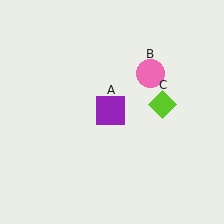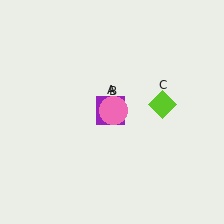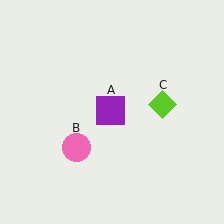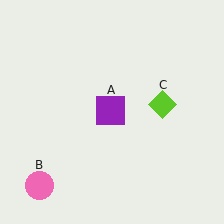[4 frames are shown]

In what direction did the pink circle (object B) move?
The pink circle (object B) moved down and to the left.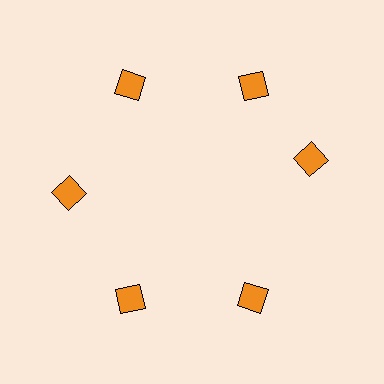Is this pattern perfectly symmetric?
No. The 6 orange diamonds are arranged in a ring, but one element near the 3 o'clock position is rotated out of alignment along the ring, breaking the 6-fold rotational symmetry.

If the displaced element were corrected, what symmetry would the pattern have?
It would have 6-fold rotational symmetry — the pattern would map onto itself every 60 degrees.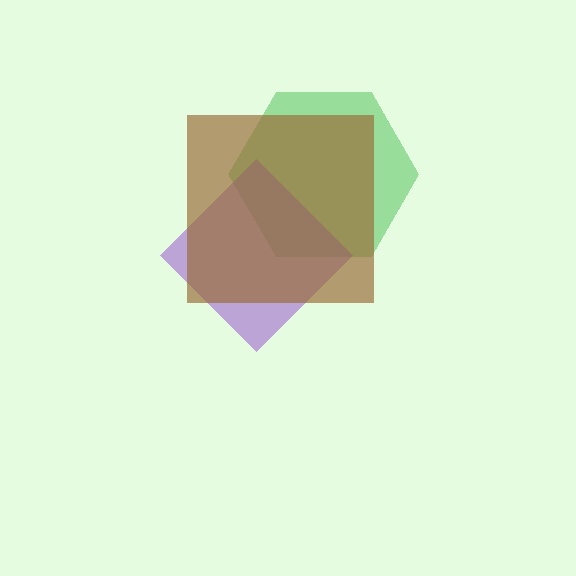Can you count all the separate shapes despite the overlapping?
Yes, there are 3 separate shapes.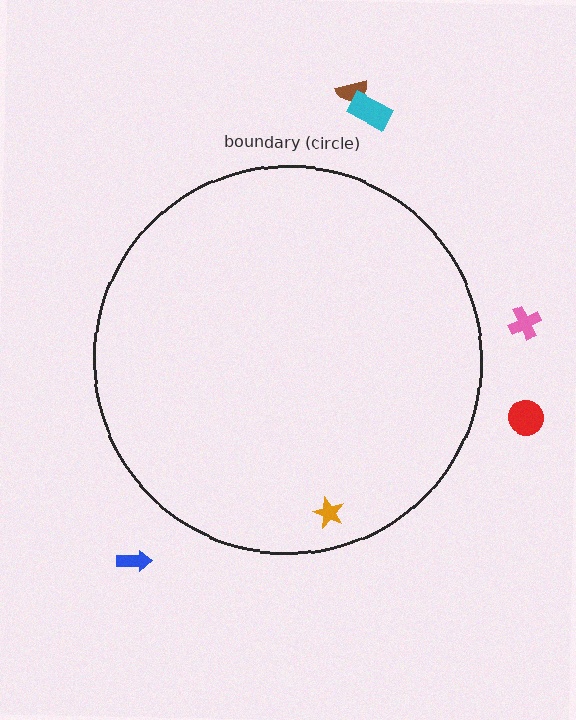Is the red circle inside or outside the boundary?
Outside.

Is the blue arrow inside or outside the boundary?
Outside.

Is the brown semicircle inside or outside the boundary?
Outside.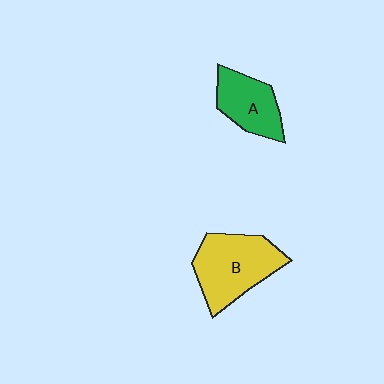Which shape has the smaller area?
Shape A (green).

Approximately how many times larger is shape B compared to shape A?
Approximately 1.5 times.